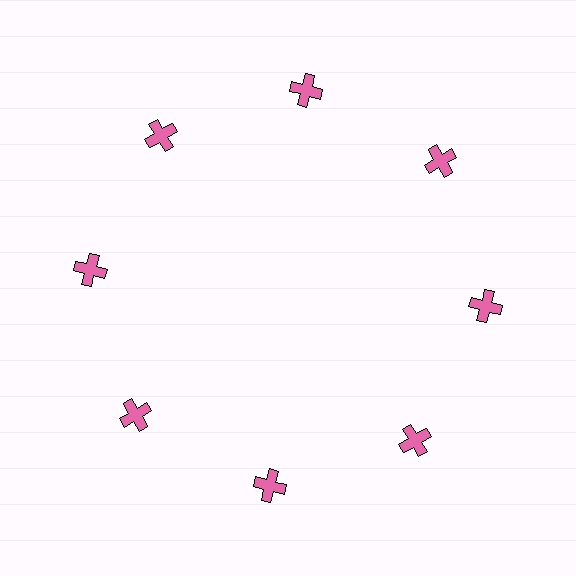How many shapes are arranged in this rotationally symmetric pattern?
There are 8 shapes, arranged in 8 groups of 1.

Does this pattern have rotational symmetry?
Yes, this pattern has 8-fold rotational symmetry. It looks the same after rotating 45 degrees around the center.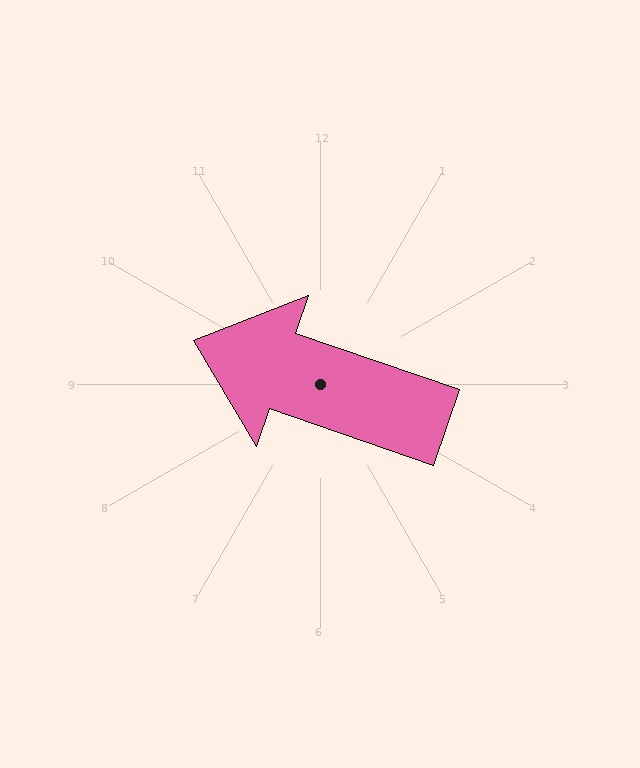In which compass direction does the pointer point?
West.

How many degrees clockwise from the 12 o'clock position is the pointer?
Approximately 289 degrees.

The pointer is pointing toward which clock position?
Roughly 10 o'clock.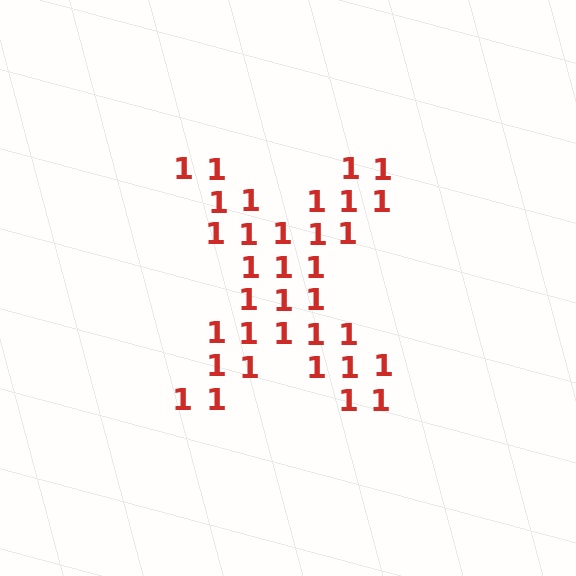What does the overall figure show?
The overall figure shows the letter X.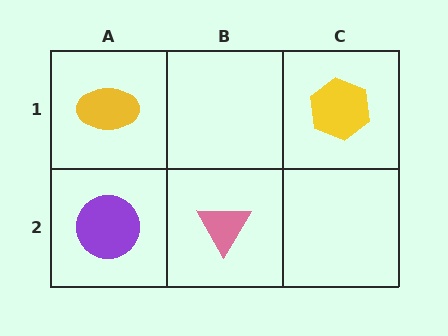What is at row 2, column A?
A purple circle.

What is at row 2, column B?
A pink triangle.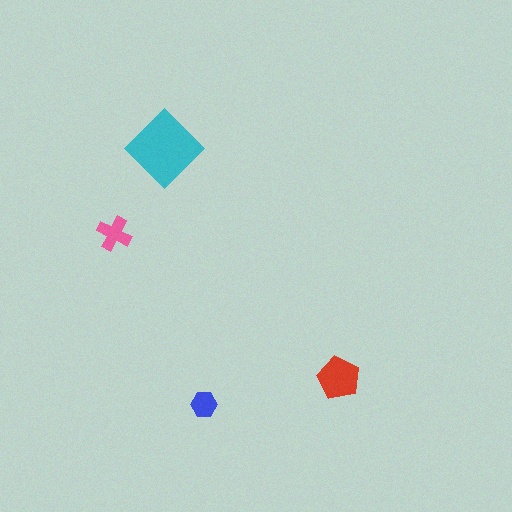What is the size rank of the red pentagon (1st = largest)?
2nd.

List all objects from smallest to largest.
The blue hexagon, the pink cross, the red pentagon, the cyan diamond.